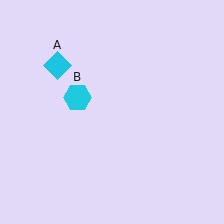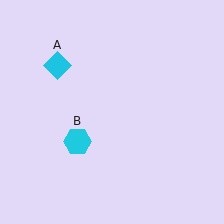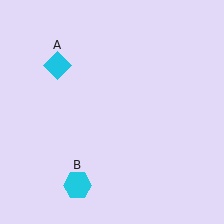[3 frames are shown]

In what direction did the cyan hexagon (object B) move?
The cyan hexagon (object B) moved down.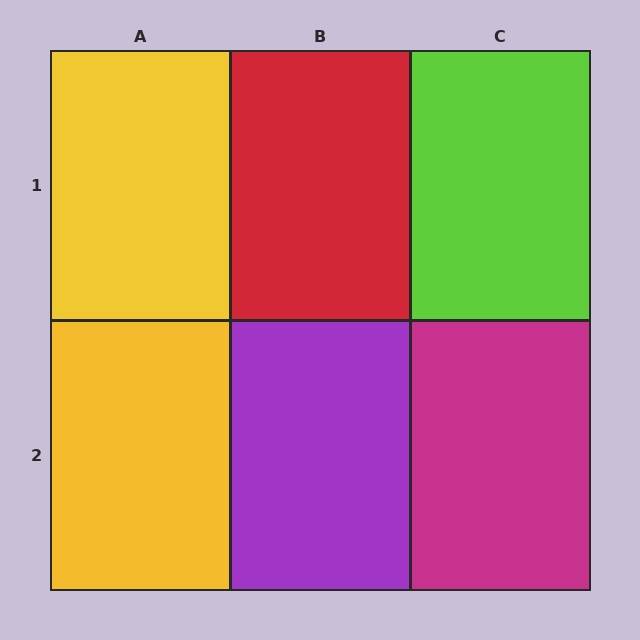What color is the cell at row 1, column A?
Yellow.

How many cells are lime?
1 cell is lime.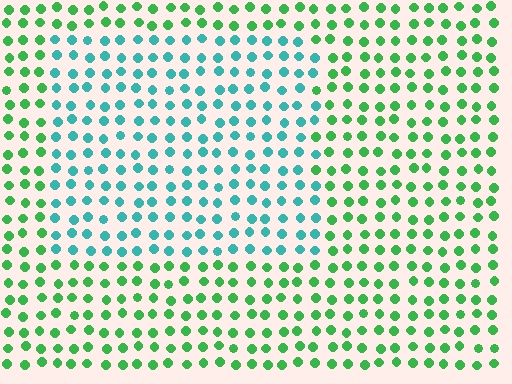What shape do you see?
I see a rectangle.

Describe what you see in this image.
The image is filled with small green elements in a uniform arrangement. A rectangle-shaped region is visible where the elements are tinted to a slightly different hue, forming a subtle color boundary.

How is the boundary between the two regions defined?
The boundary is defined purely by a slight shift in hue (about 48 degrees). Spacing, size, and orientation are identical on both sides.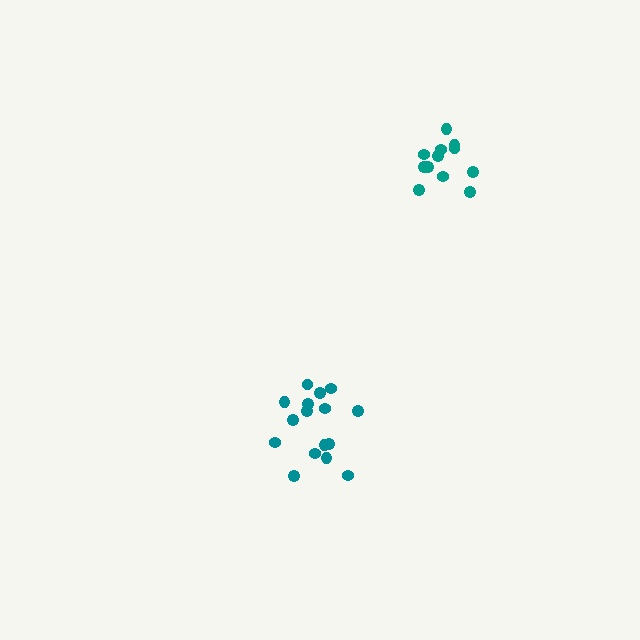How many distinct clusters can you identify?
There are 2 distinct clusters.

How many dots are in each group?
Group 1: 12 dots, Group 2: 16 dots (28 total).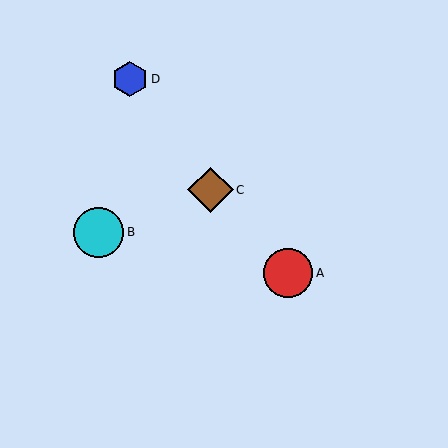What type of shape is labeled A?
Shape A is a red circle.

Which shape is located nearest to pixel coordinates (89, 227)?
The cyan circle (labeled B) at (99, 232) is nearest to that location.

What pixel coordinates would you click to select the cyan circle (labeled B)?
Click at (99, 232) to select the cyan circle B.